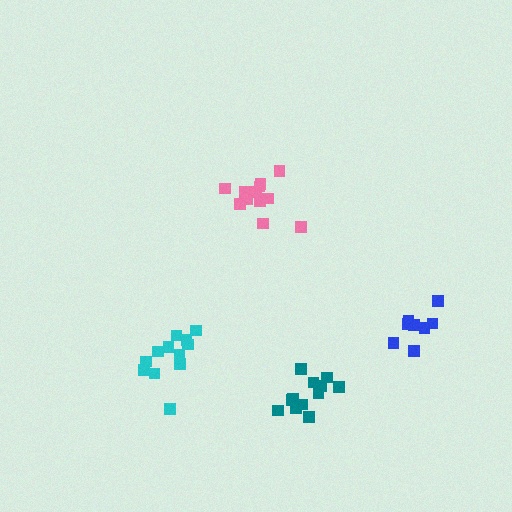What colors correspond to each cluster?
The clusters are colored: teal, blue, cyan, pink.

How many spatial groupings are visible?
There are 4 spatial groupings.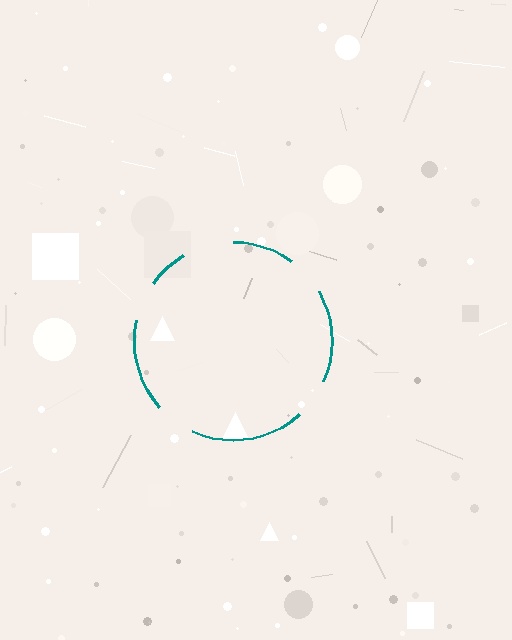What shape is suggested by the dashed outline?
The dashed outline suggests a circle.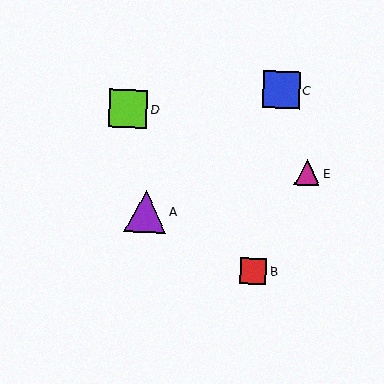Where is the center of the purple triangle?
The center of the purple triangle is at (145, 211).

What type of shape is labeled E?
Shape E is a magenta triangle.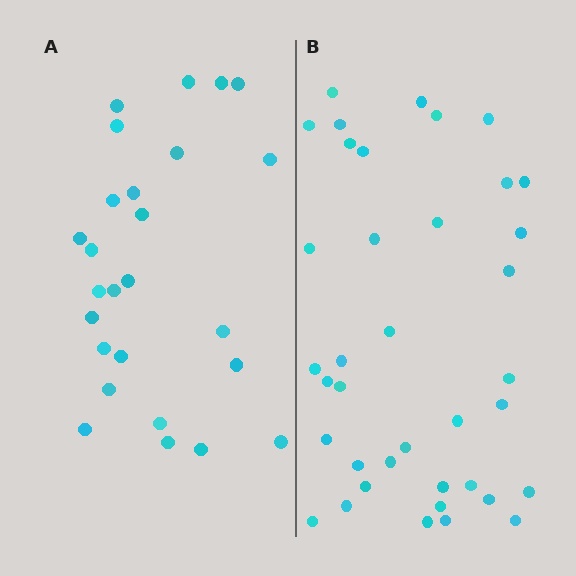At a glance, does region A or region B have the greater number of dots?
Region B (the right region) has more dots.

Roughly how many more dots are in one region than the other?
Region B has roughly 12 or so more dots than region A.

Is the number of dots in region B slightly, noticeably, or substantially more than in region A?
Region B has substantially more. The ratio is roughly 1.5 to 1.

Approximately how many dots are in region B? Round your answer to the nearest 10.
About 40 dots. (The exact count is 38, which rounds to 40.)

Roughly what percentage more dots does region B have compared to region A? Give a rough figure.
About 45% more.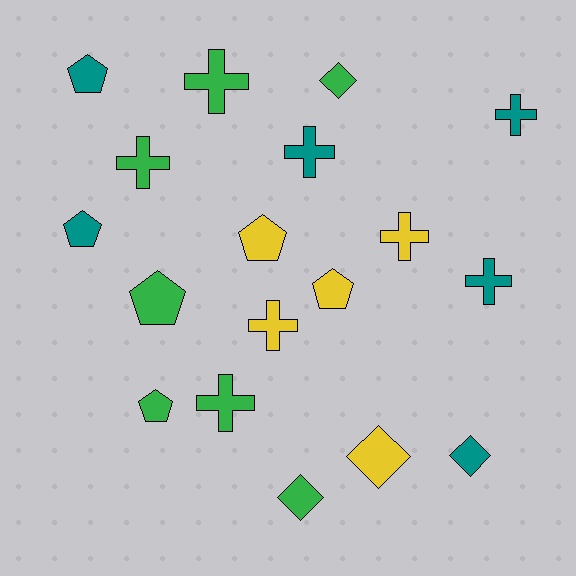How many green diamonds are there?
There are 2 green diamonds.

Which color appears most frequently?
Green, with 7 objects.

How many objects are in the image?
There are 18 objects.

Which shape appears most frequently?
Cross, with 8 objects.